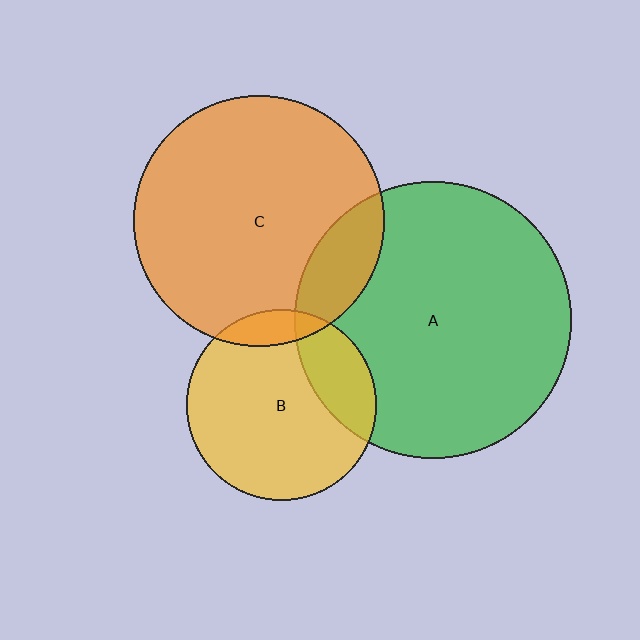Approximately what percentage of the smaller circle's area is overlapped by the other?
Approximately 10%.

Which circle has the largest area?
Circle A (green).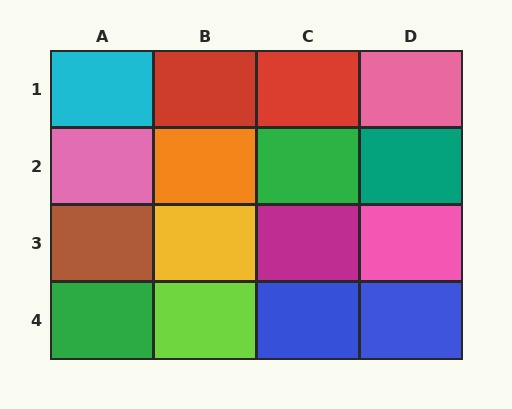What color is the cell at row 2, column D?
Teal.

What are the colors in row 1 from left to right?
Cyan, red, red, pink.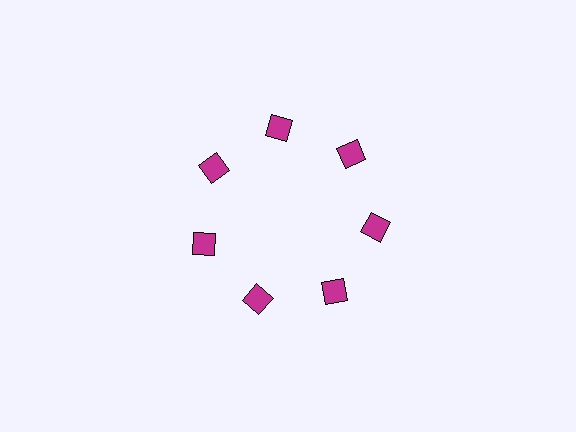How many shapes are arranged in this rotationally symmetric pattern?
There are 7 shapes, arranged in 7 groups of 1.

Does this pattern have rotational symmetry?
Yes, this pattern has 7-fold rotational symmetry. It looks the same after rotating 51 degrees around the center.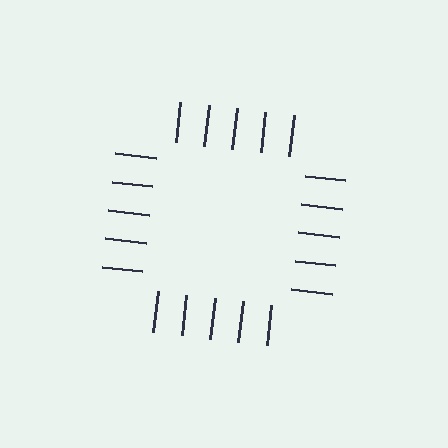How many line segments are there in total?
20 — 5 along each of the 4 edges.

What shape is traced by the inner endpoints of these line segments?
An illusory square — the line segments terminate on its edges but no continuous stroke is drawn.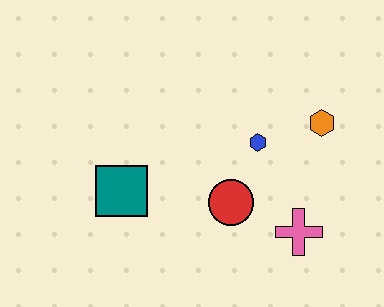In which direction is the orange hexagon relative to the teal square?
The orange hexagon is to the right of the teal square.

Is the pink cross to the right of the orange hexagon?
No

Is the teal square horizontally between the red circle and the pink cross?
No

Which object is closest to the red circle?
The blue hexagon is closest to the red circle.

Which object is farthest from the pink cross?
The teal square is farthest from the pink cross.